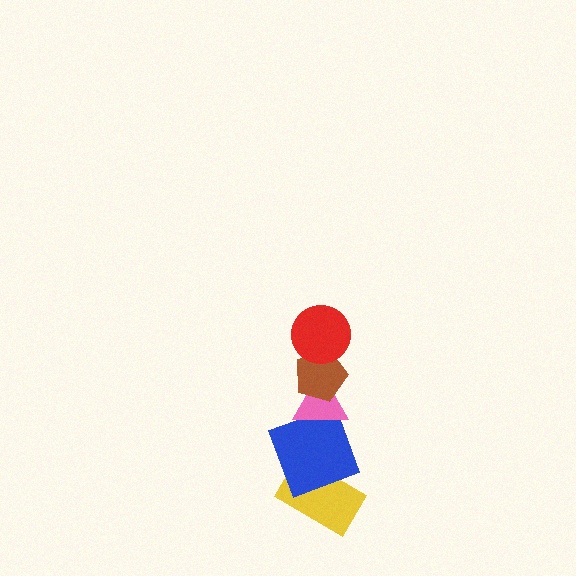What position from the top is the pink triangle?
The pink triangle is 3rd from the top.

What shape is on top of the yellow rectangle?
The blue square is on top of the yellow rectangle.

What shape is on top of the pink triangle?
The brown pentagon is on top of the pink triangle.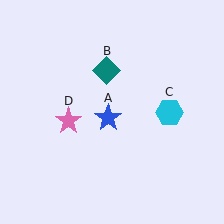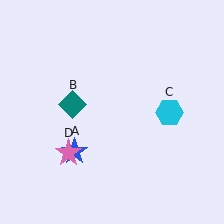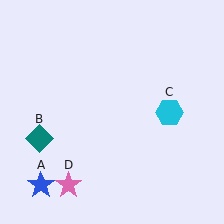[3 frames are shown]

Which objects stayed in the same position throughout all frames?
Cyan hexagon (object C) remained stationary.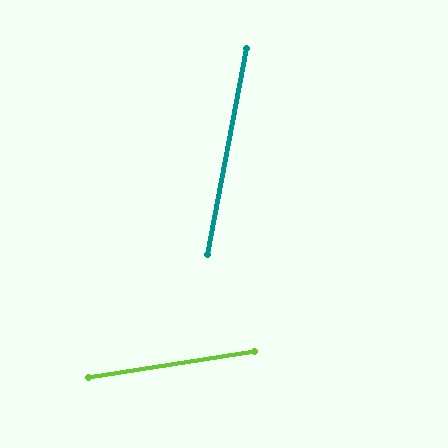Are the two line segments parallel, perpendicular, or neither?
Neither parallel nor perpendicular — they differ by about 70°.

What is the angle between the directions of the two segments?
Approximately 70 degrees.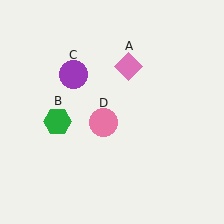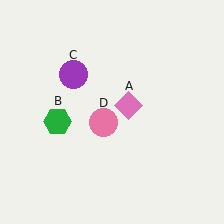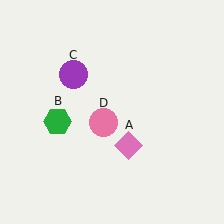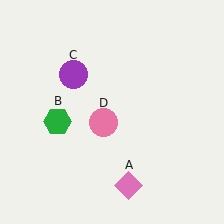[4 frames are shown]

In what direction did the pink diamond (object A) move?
The pink diamond (object A) moved down.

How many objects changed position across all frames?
1 object changed position: pink diamond (object A).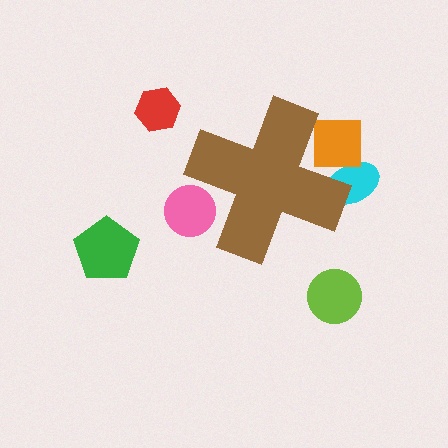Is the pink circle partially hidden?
Yes, the pink circle is partially hidden behind the brown cross.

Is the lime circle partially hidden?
No, the lime circle is fully visible.